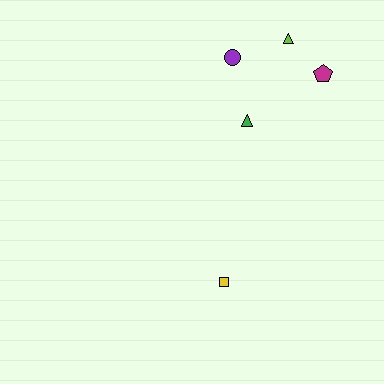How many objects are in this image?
There are 5 objects.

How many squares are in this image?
There is 1 square.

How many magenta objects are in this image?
There is 1 magenta object.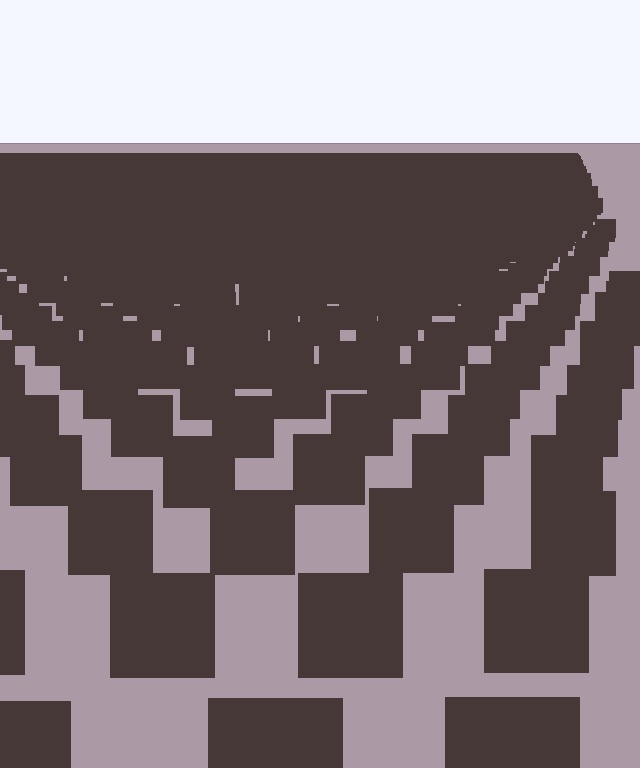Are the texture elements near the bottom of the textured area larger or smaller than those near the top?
Larger. Near the bottom, elements are closer to the viewer and appear at a bigger on-screen size.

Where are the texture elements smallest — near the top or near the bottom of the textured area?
Near the top.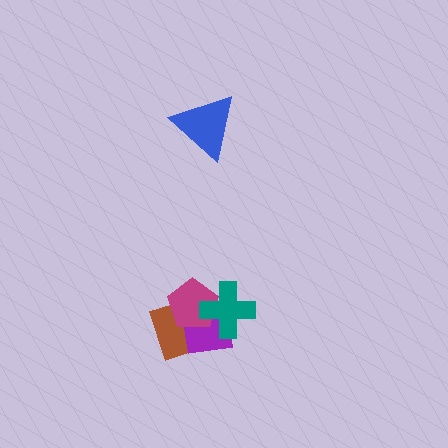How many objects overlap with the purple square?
3 objects overlap with the purple square.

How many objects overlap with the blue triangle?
0 objects overlap with the blue triangle.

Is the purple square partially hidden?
Yes, it is partially covered by another shape.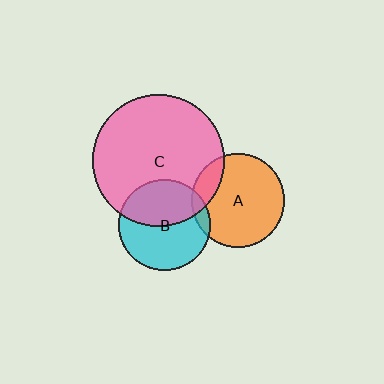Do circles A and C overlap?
Yes.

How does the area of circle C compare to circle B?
Approximately 2.1 times.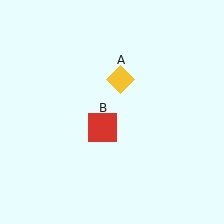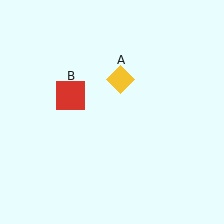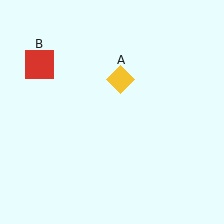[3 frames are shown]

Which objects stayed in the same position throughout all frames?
Yellow diamond (object A) remained stationary.